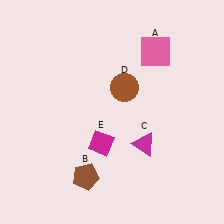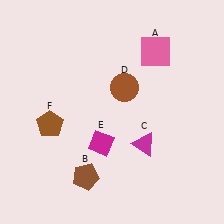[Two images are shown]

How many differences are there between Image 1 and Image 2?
There is 1 difference between the two images.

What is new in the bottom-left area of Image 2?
A brown pentagon (F) was added in the bottom-left area of Image 2.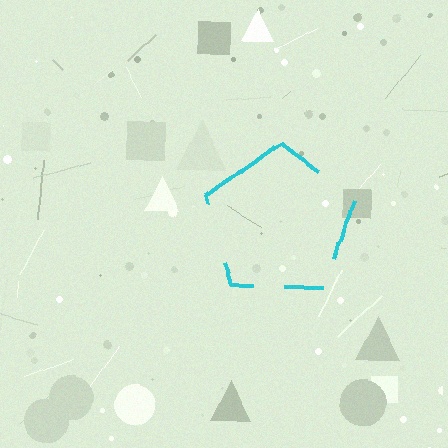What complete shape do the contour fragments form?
The contour fragments form a pentagon.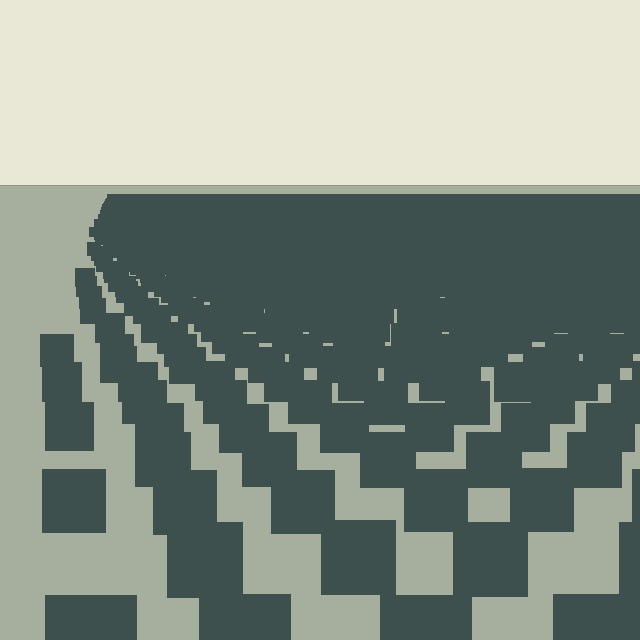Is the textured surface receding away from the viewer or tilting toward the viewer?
The surface is receding away from the viewer. Texture elements get smaller and denser toward the top.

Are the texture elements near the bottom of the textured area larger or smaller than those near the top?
Larger. Near the bottom, elements are closer to the viewer and appear at a bigger on-screen size.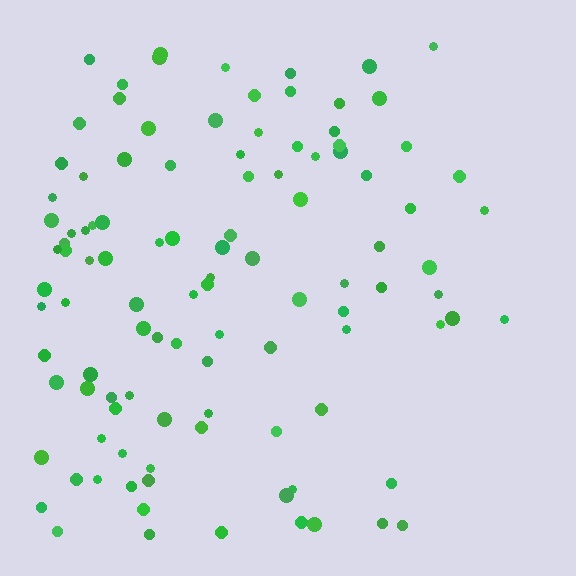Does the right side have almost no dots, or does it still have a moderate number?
Still a moderate number, just noticeably fewer than the left.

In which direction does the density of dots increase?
From right to left, with the left side densest.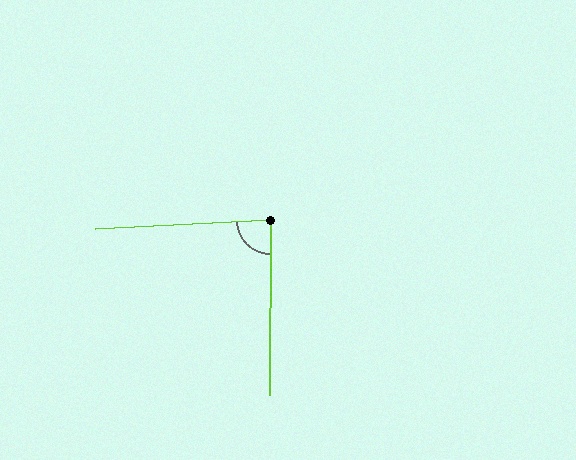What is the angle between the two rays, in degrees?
Approximately 87 degrees.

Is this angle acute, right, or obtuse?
It is approximately a right angle.